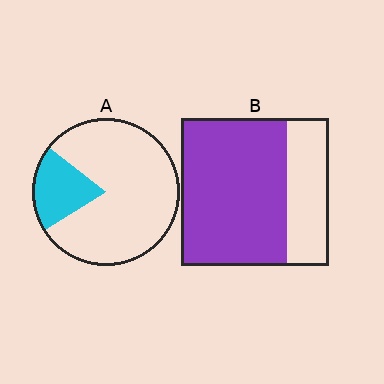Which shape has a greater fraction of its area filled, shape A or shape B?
Shape B.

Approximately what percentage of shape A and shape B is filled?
A is approximately 20% and B is approximately 70%.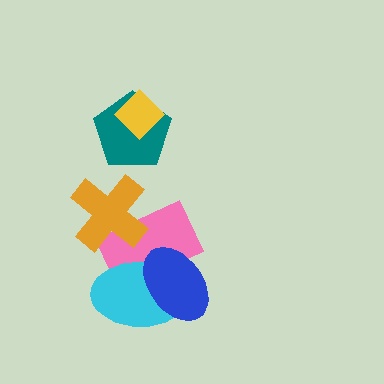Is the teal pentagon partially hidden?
Yes, it is partially covered by another shape.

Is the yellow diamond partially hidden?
No, no other shape covers it.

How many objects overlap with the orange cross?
1 object overlaps with the orange cross.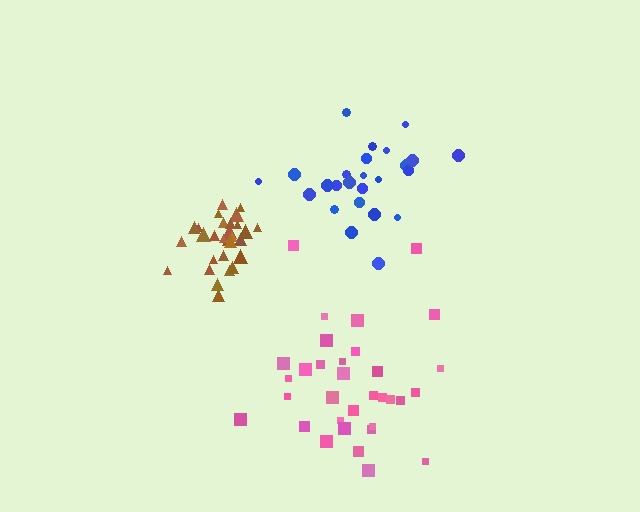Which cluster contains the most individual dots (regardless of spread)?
Pink (33).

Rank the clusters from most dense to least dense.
brown, blue, pink.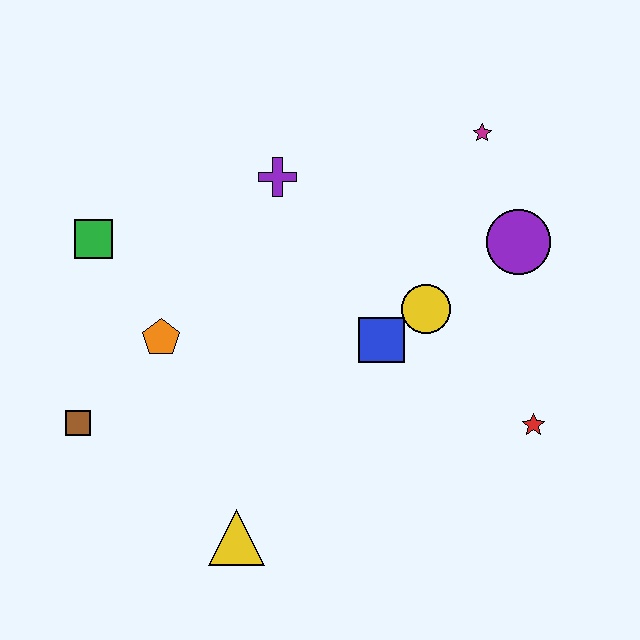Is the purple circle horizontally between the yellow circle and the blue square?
No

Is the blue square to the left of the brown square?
No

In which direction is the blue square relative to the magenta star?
The blue square is below the magenta star.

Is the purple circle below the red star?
No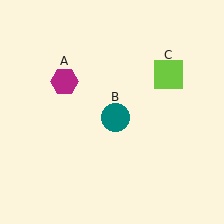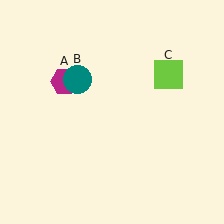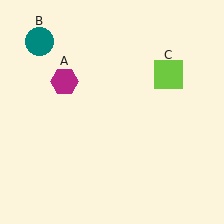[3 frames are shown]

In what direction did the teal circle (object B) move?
The teal circle (object B) moved up and to the left.